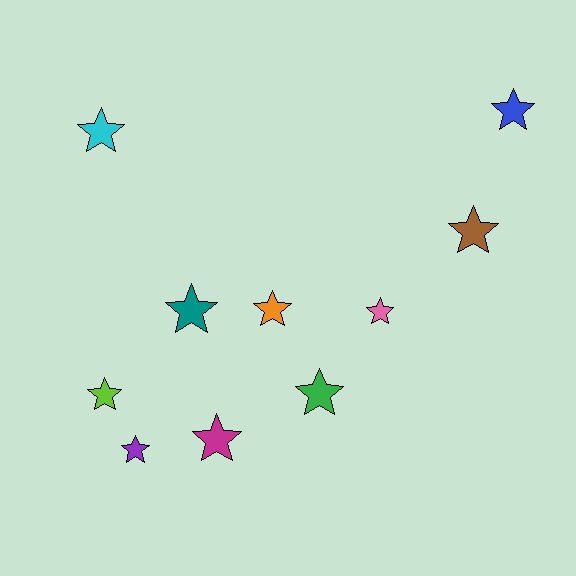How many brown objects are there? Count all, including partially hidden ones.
There is 1 brown object.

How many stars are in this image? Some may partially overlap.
There are 10 stars.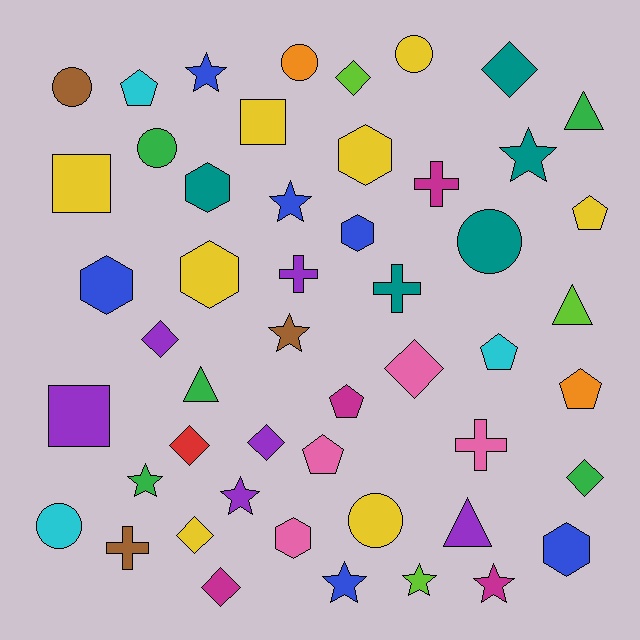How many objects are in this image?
There are 50 objects.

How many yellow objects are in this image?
There are 8 yellow objects.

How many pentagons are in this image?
There are 6 pentagons.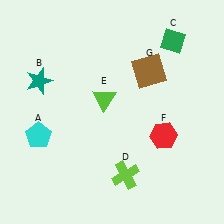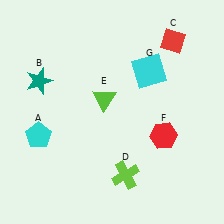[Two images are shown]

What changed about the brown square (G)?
In Image 1, G is brown. In Image 2, it changed to cyan.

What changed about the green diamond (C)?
In Image 1, C is green. In Image 2, it changed to red.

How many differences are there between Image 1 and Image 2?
There are 2 differences between the two images.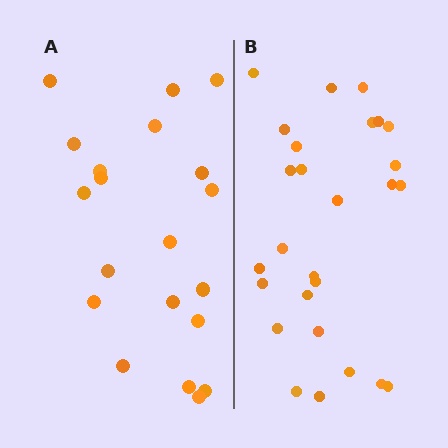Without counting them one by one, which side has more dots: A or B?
Region B (the right region) has more dots.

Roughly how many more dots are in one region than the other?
Region B has roughly 8 or so more dots than region A.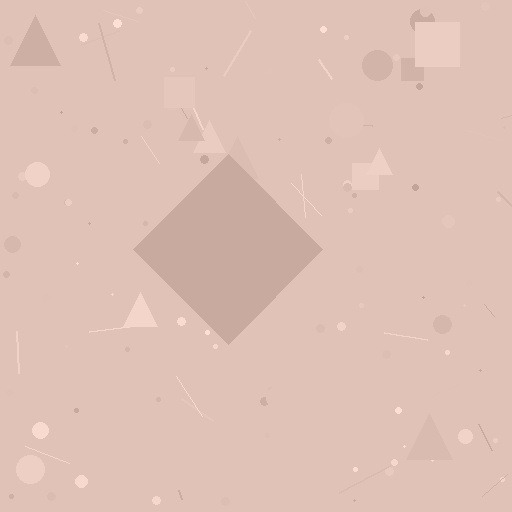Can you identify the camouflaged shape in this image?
The camouflaged shape is a diamond.